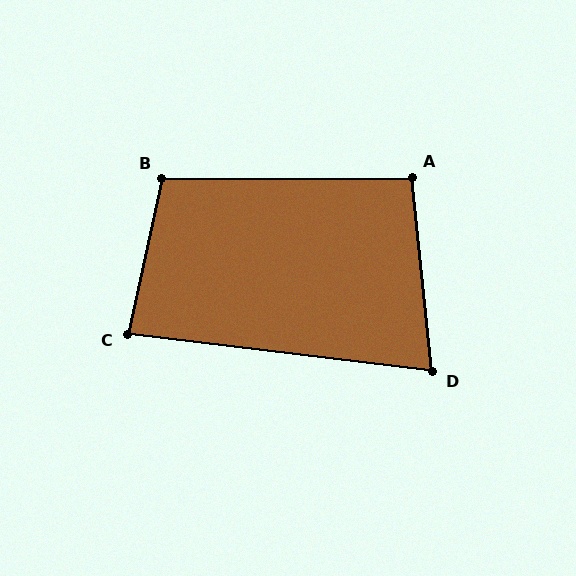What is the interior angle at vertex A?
Approximately 96 degrees (obtuse).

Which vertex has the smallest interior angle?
D, at approximately 77 degrees.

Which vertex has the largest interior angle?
B, at approximately 103 degrees.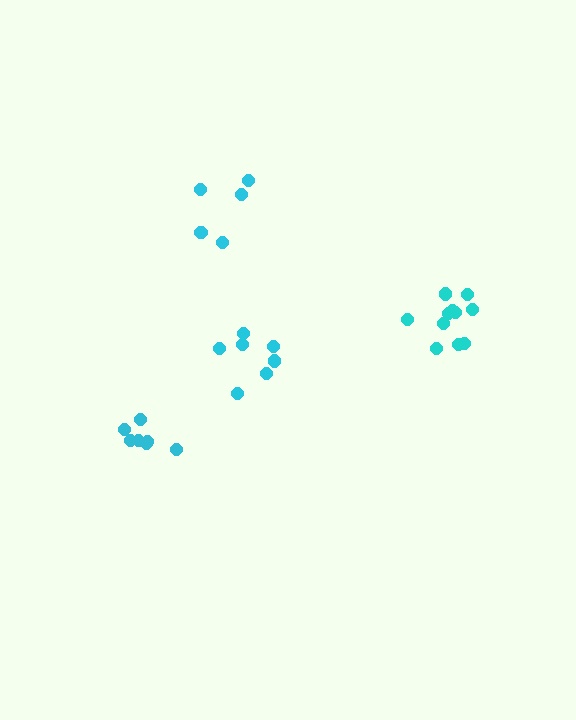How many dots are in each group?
Group 1: 7 dots, Group 2: 5 dots, Group 3: 7 dots, Group 4: 11 dots (30 total).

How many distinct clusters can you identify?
There are 4 distinct clusters.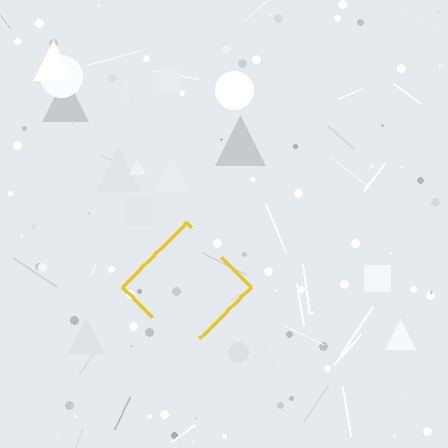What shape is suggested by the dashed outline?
The dashed outline suggests a diamond.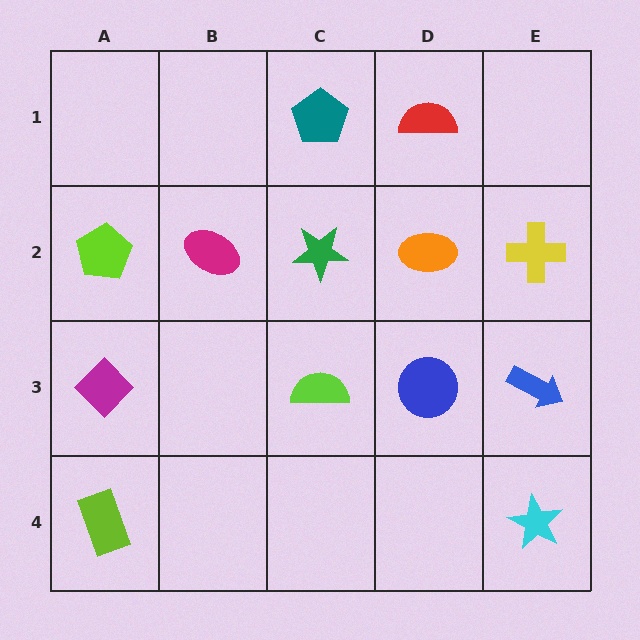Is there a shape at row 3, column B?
No, that cell is empty.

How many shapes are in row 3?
4 shapes.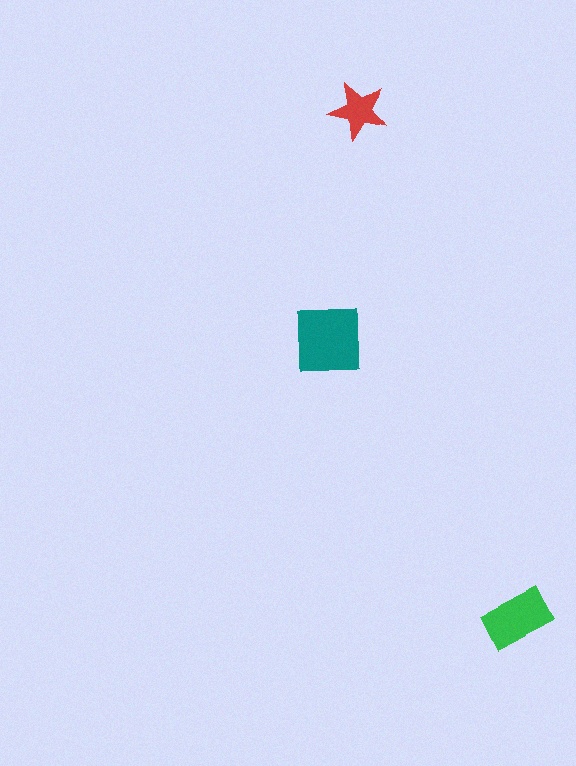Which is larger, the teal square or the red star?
The teal square.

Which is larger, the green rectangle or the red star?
The green rectangle.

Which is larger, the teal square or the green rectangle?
The teal square.